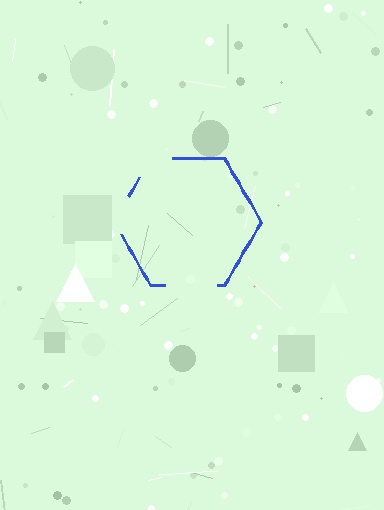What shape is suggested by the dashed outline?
The dashed outline suggests a hexagon.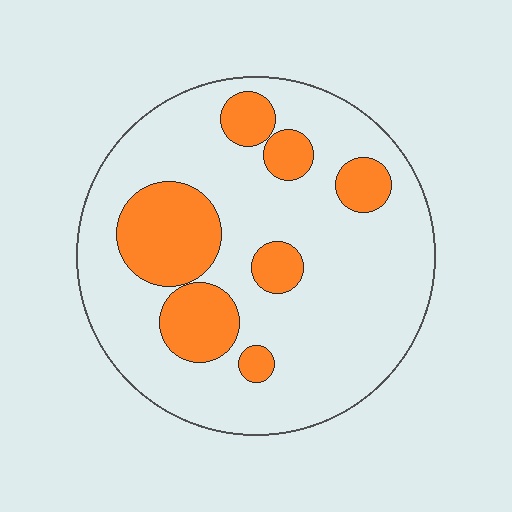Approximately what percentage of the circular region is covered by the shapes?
Approximately 25%.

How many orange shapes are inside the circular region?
7.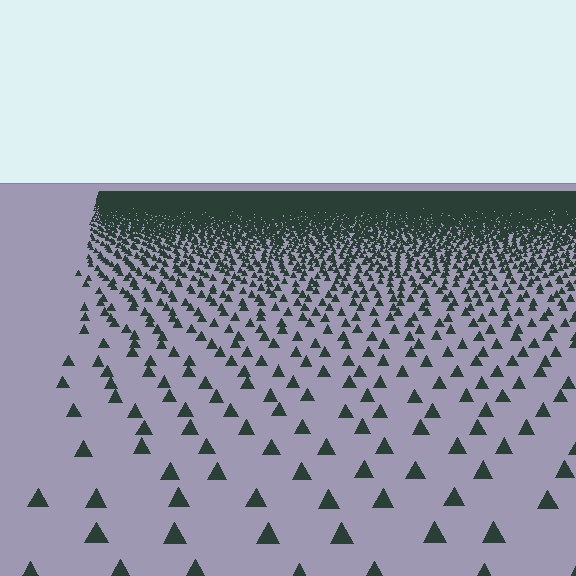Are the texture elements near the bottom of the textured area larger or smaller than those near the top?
Larger. Near the bottom, elements are closer to the viewer and appear at a bigger on-screen size.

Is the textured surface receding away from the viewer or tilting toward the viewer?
The surface is receding away from the viewer. Texture elements get smaller and denser toward the top.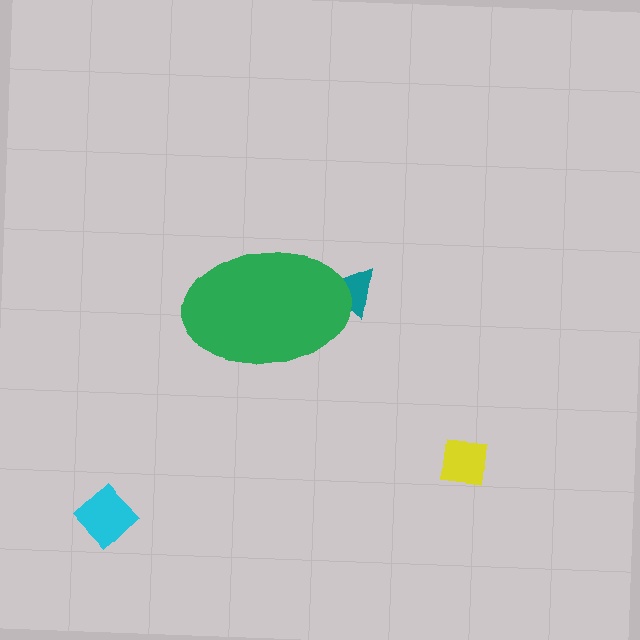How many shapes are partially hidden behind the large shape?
1 shape is partially hidden.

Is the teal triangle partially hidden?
Yes, the teal triangle is partially hidden behind the green ellipse.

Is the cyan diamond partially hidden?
No, the cyan diamond is fully visible.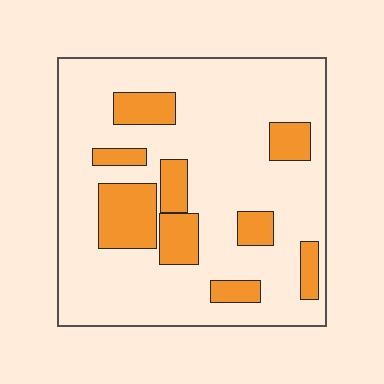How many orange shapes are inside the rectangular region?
9.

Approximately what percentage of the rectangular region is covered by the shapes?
Approximately 20%.